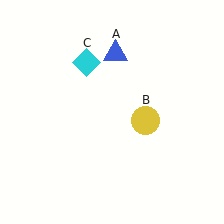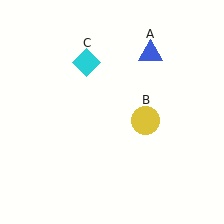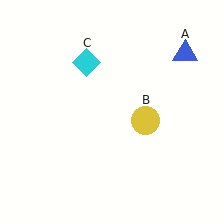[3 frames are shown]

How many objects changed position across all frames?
1 object changed position: blue triangle (object A).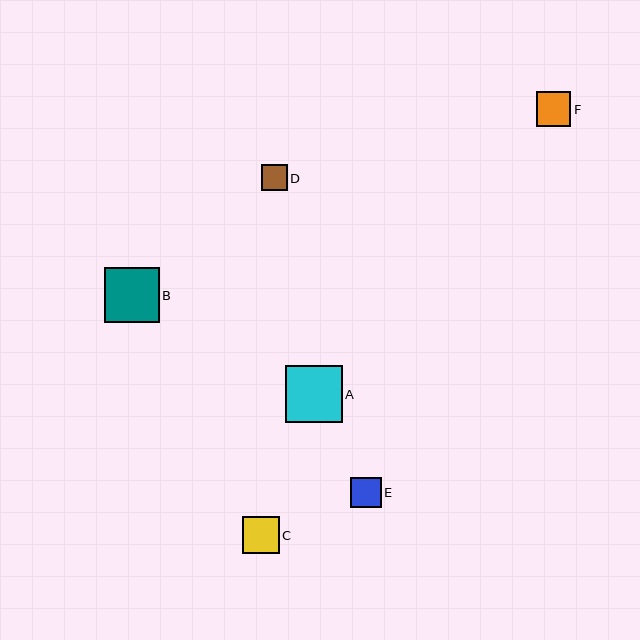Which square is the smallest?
Square D is the smallest with a size of approximately 25 pixels.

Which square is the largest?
Square A is the largest with a size of approximately 57 pixels.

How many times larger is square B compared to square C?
Square B is approximately 1.5 times the size of square C.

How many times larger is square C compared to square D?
Square C is approximately 1.4 times the size of square D.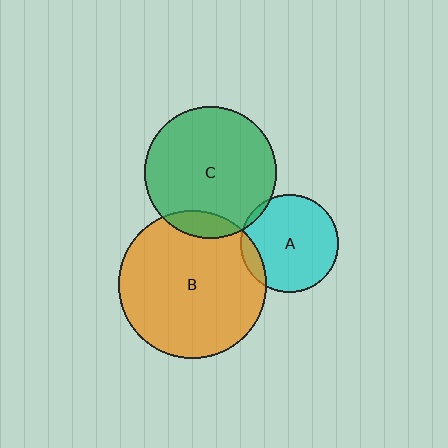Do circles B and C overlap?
Yes.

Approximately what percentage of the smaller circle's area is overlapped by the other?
Approximately 10%.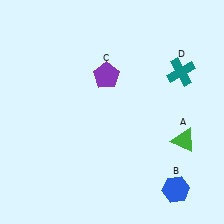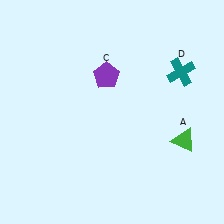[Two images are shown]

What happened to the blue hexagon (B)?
The blue hexagon (B) was removed in Image 2. It was in the bottom-right area of Image 1.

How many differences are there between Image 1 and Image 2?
There is 1 difference between the two images.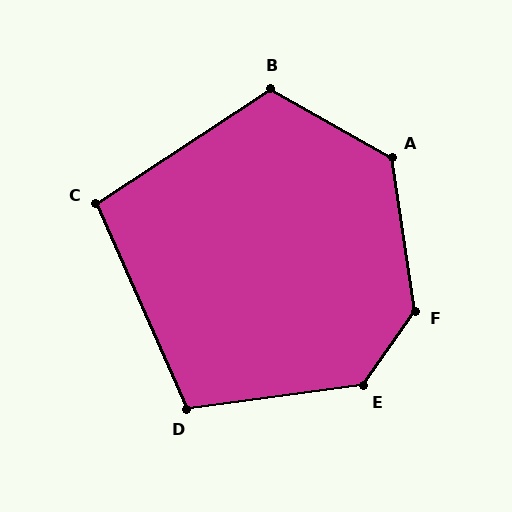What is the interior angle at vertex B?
Approximately 117 degrees (obtuse).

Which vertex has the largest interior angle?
F, at approximately 137 degrees.